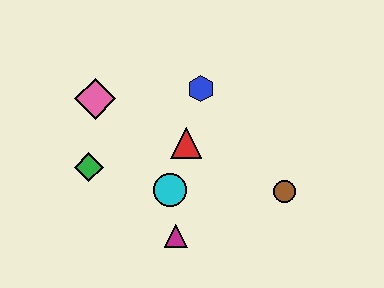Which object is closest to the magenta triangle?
The cyan circle is closest to the magenta triangle.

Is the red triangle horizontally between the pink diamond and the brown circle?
Yes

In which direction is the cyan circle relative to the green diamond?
The cyan circle is to the right of the green diamond.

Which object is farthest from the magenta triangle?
The pink diamond is farthest from the magenta triangle.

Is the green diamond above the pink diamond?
No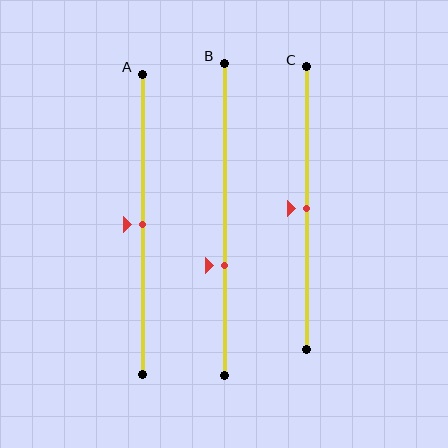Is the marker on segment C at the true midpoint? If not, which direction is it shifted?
Yes, the marker on segment C is at the true midpoint.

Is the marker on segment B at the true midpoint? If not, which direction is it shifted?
No, the marker on segment B is shifted downward by about 15% of the segment length.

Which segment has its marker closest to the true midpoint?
Segment A has its marker closest to the true midpoint.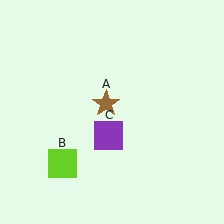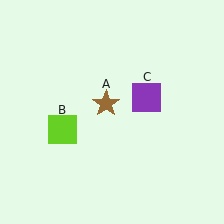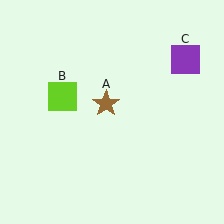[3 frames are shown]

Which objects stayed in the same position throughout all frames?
Brown star (object A) remained stationary.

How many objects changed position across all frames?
2 objects changed position: lime square (object B), purple square (object C).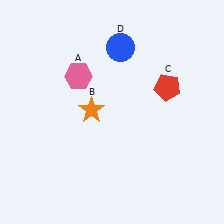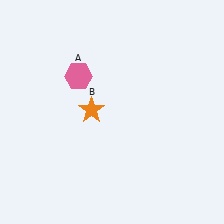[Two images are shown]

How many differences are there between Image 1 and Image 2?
There are 2 differences between the two images.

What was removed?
The blue circle (D), the red pentagon (C) were removed in Image 2.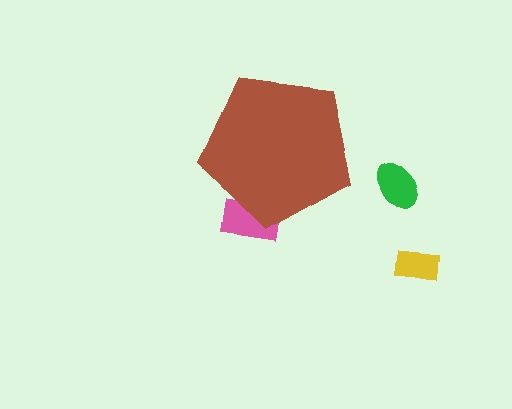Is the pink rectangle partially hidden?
Yes, the pink rectangle is partially hidden behind the brown pentagon.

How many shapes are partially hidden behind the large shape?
1 shape is partially hidden.